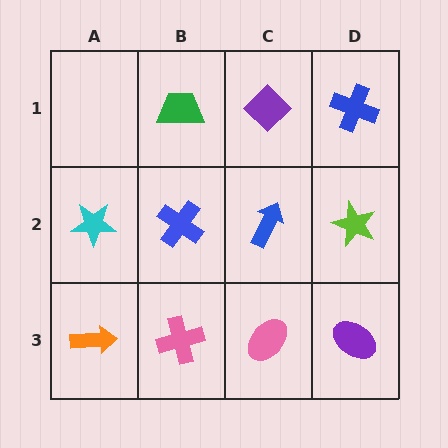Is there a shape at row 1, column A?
No, that cell is empty.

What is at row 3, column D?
A purple ellipse.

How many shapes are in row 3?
4 shapes.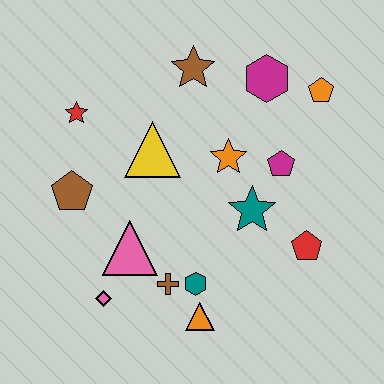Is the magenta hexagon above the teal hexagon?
Yes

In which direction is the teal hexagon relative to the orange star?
The teal hexagon is below the orange star.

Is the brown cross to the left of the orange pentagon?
Yes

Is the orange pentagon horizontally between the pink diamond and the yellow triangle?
No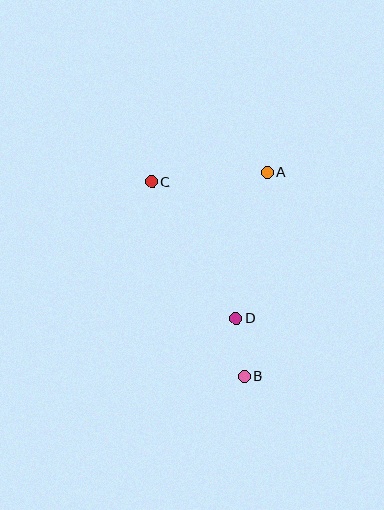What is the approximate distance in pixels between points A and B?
The distance between A and B is approximately 205 pixels.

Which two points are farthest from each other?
Points B and C are farthest from each other.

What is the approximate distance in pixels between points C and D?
The distance between C and D is approximately 160 pixels.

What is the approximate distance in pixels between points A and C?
The distance between A and C is approximately 116 pixels.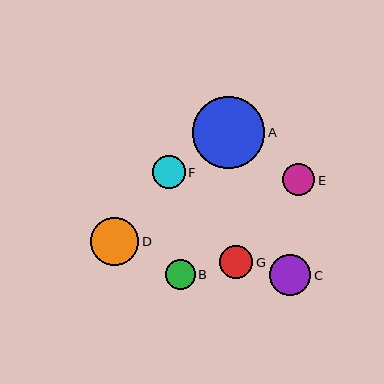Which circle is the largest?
Circle A is the largest with a size of approximately 72 pixels.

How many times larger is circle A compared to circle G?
Circle A is approximately 2.2 times the size of circle G.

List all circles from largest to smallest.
From largest to smallest: A, D, C, F, G, E, B.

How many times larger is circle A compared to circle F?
Circle A is approximately 2.2 times the size of circle F.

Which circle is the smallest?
Circle B is the smallest with a size of approximately 30 pixels.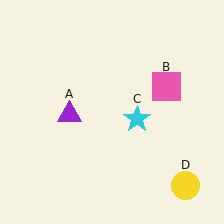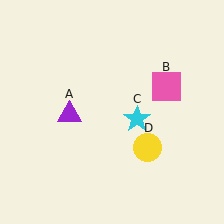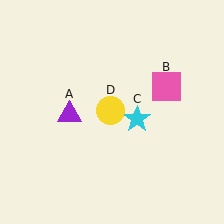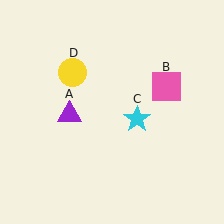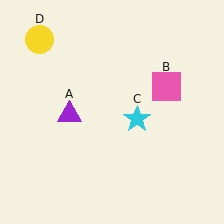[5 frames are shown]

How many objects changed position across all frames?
1 object changed position: yellow circle (object D).